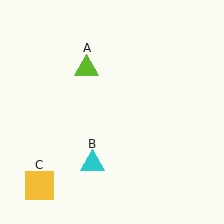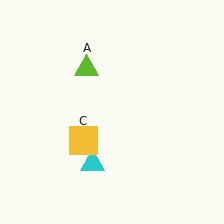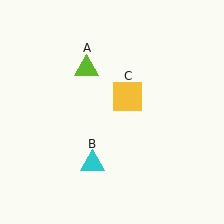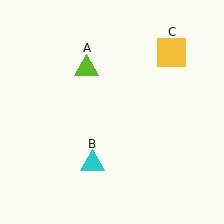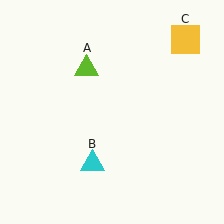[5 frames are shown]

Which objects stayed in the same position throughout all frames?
Lime triangle (object A) and cyan triangle (object B) remained stationary.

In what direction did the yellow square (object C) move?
The yellow square (object C) moved up and to the right.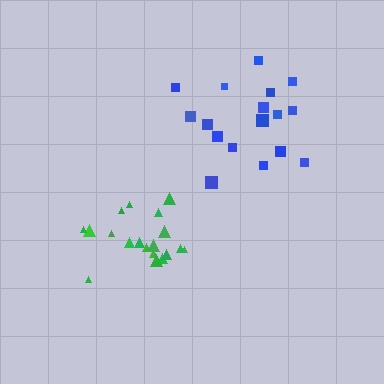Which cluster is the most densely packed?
Green.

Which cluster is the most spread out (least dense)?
Blue.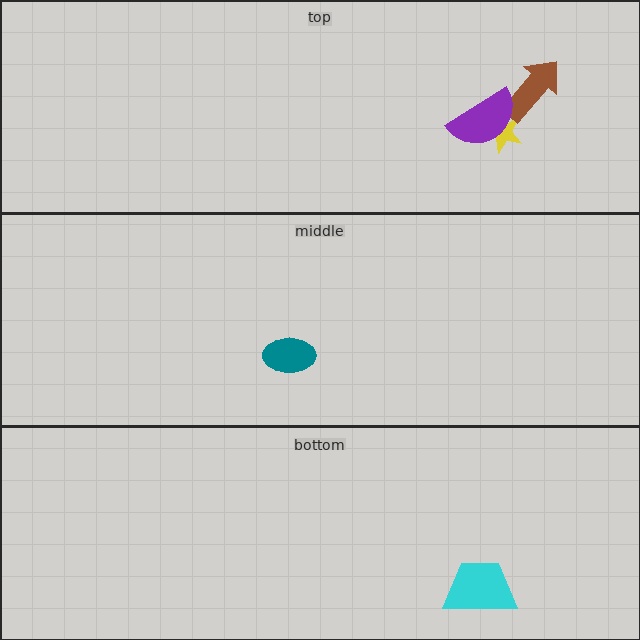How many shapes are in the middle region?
1.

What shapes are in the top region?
The yellow star, the brown arrow, the purple semicircle.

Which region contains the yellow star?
The top region.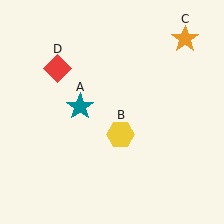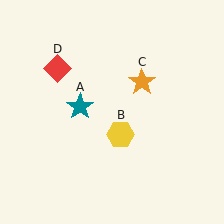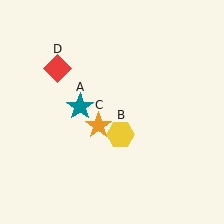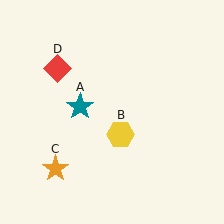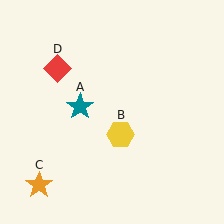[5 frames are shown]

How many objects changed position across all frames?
1 object changed position: orange star (object C).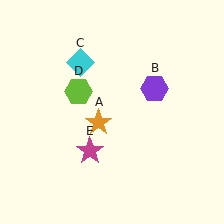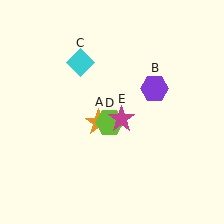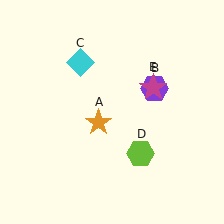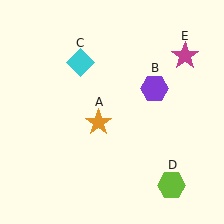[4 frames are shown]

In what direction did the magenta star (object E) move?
The magenta star (object E) moved up and to the right.